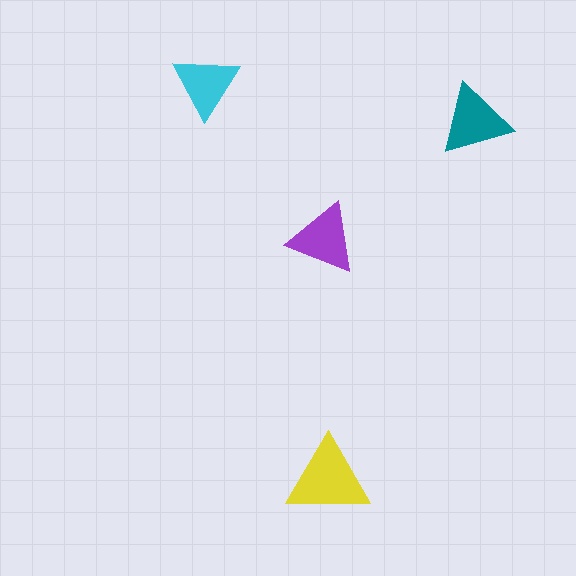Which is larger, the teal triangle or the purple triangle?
The teal one.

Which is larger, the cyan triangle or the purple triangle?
The purple one.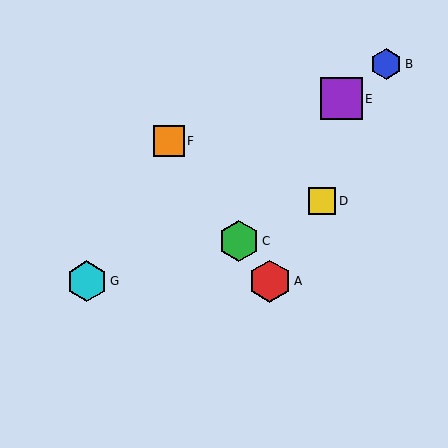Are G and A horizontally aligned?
Yes, both are at y≈281.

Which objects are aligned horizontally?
Objects A, G are aligned horizontally.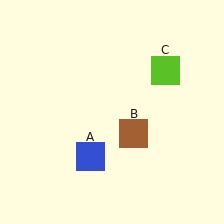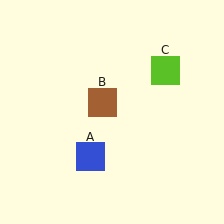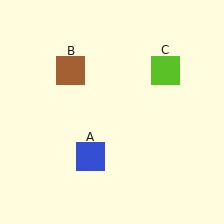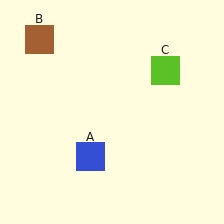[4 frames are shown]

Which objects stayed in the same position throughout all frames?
Blue square (object A) and lime square (object C) remained stationary.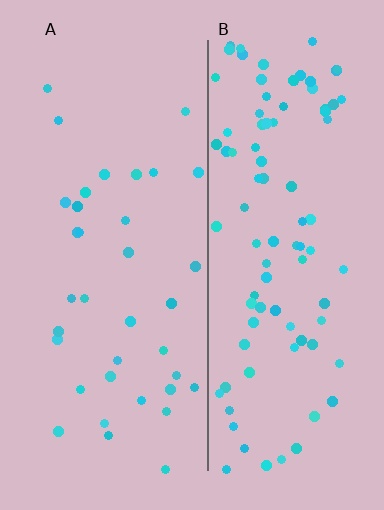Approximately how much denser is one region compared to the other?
Approximately 2.7× — region B over region A.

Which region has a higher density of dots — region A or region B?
B (the right).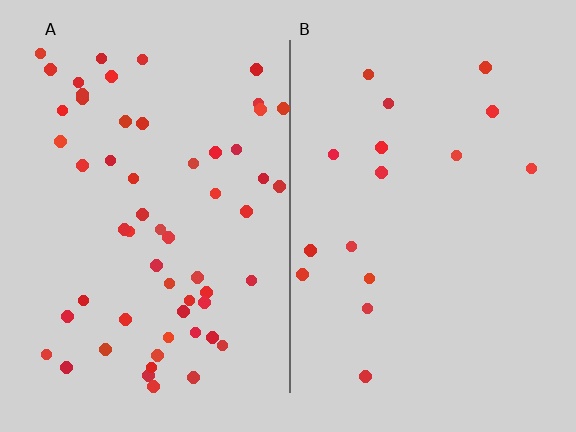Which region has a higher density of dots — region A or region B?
A (the left).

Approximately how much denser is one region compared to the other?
Approximately 3.6× — region A over region B.